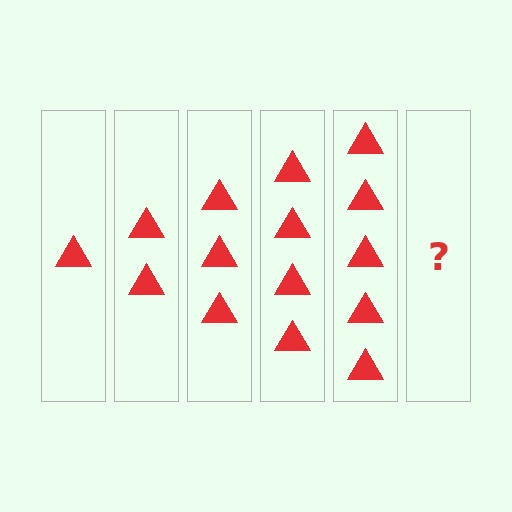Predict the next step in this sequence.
The next step is 6 triangles.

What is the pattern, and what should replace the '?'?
The pattern is that each step adds one more triangle. The '?' should be 6 triangles.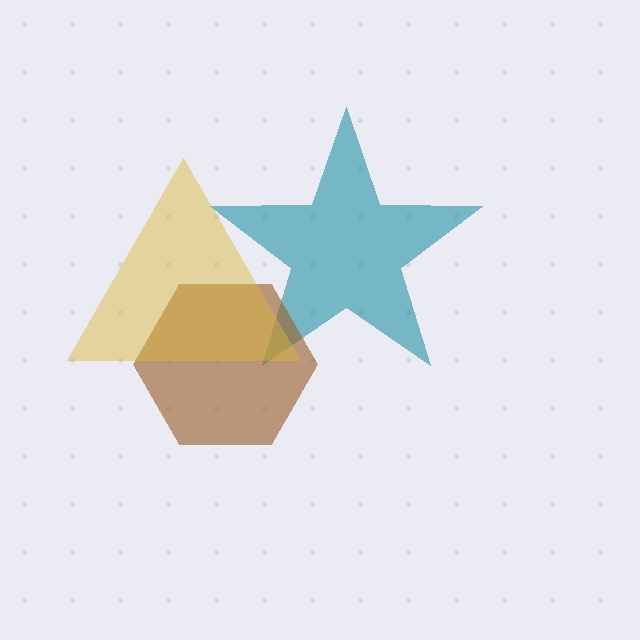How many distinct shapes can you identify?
There are 3 distinct shapes: a teal star, a brown hexagon, a yellow triangle.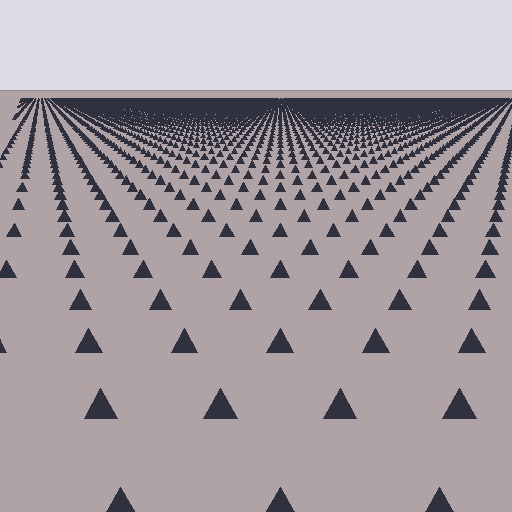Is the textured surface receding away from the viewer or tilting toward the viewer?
The surface is receding away from the viewer. Texture elements get smaller and denser toward the top.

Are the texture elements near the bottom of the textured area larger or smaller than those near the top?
Larger. Near the bottom, elements are closer to the viewer and appear at a bigger on-screen size.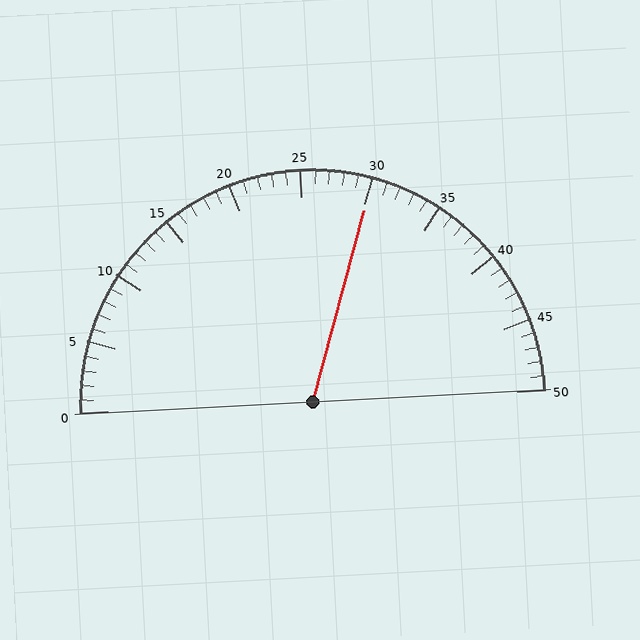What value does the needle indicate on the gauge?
The needle indicates approximately 30.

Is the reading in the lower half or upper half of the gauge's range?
The reading is in the upper half of the range (0 to 50).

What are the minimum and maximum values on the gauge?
The gauge ranges from 0 to 50.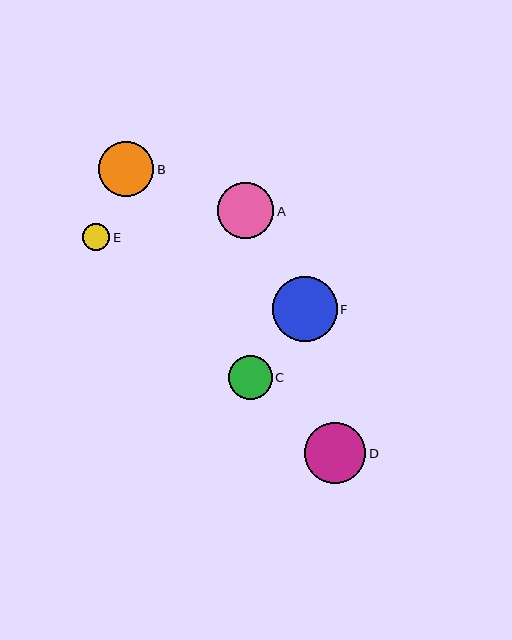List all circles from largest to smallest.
From largest to smallest: F, D, A, B, C, E.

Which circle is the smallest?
Circle E is the smallest with a size of approximately 27 pixels.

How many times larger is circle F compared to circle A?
Circle F is approximately 1.2 times the size of circle A.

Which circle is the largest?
Circle F is the largest with a size of approximately 65 pixels.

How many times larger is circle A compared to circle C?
Circle A is approximately 1.3 times the size of circle C.